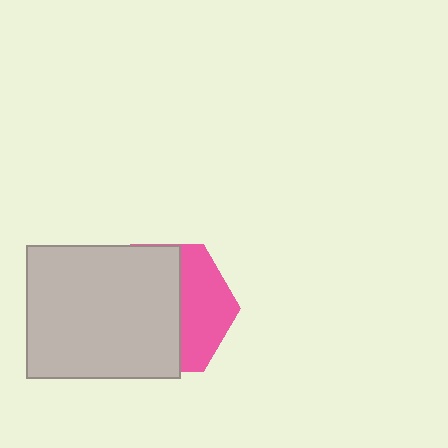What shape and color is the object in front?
The object in front is a light gray rectangle.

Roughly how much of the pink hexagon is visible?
A small part of it is visible (roughly 38%).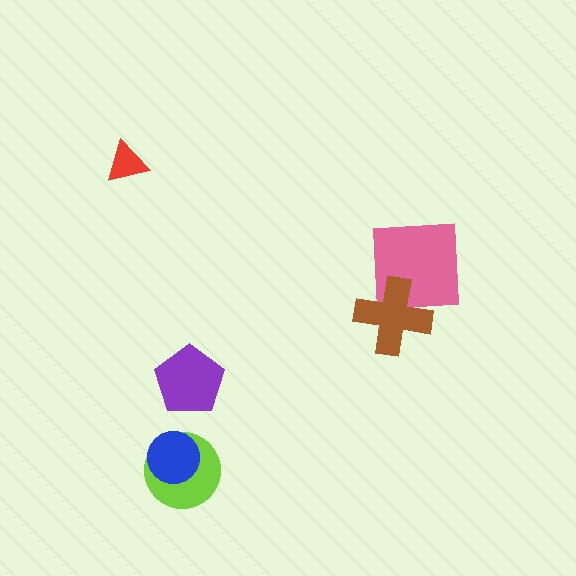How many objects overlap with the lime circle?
1 object overlaps with the lime circle.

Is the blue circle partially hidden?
No, no other shape covers it.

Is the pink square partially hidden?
Yes, it is partially covered by another shape.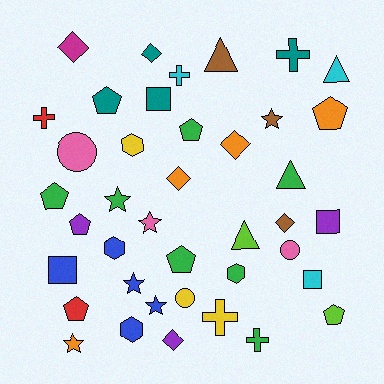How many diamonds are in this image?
There are 6 diamonds.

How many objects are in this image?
There are 40 objects.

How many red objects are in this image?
There are 2 red objects.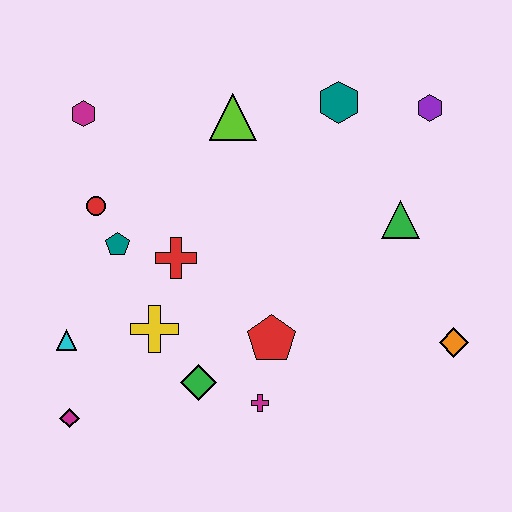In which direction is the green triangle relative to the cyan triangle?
The green triangle is to the right of the cyan triangle.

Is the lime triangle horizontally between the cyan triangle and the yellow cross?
No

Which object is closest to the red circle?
The teal pentagon is closest to the red circle.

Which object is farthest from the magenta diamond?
The purple hexagon is farthest from the magenta diamond.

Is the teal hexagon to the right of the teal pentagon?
Yes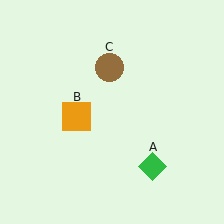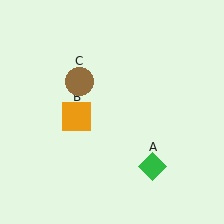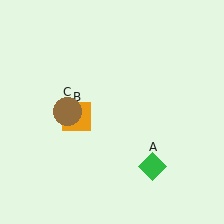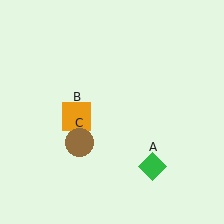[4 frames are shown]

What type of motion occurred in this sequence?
The brown circle (object C) rotated counterclockwise around the center of the scene.